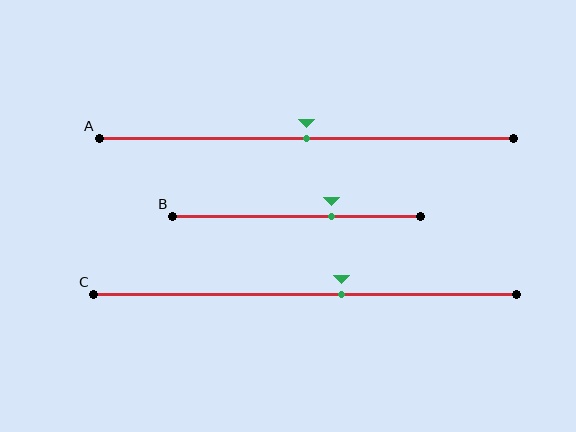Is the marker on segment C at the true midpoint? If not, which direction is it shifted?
No, the marker on segment C is shifted to the right by about 9% of the segment length.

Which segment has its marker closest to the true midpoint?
Segment A has its marker closest to the true midpoint.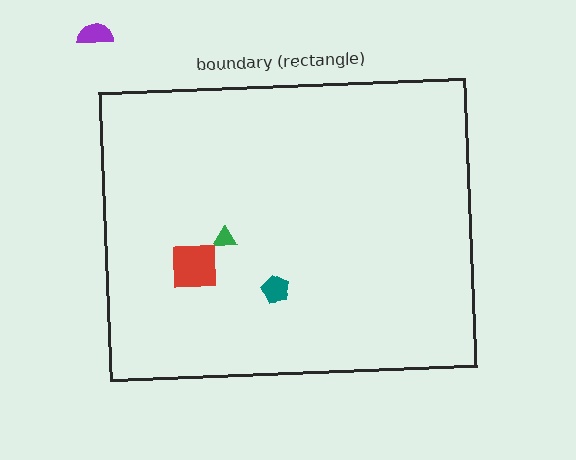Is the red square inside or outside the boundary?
Inside.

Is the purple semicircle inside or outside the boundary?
Outside.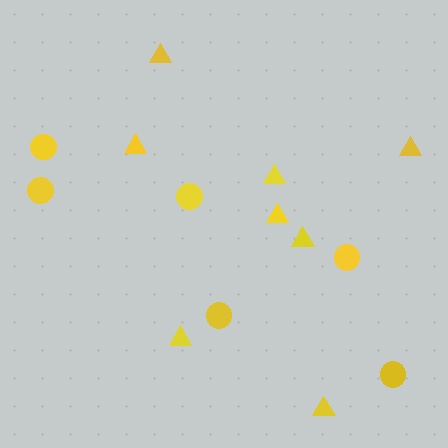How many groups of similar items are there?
There are 2 groups: one group of circles (6) and one group of triangles (8).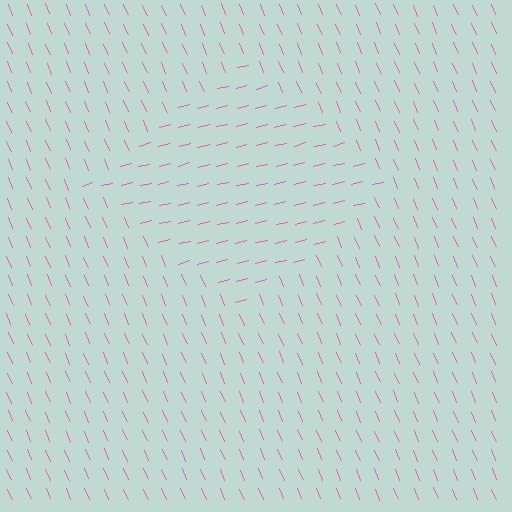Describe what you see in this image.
The image is filled with small pink line segments. A diamond region in the image has lines oriented differently from the surrounding lines, creating a visible texture boundary.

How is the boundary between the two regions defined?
The boundary is defined purely by a change in line orientation (approximately 81 degrees difference). All lines are the same color and thickness.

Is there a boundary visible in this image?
Yes, there is a texture boundary formed by a change in line orientation.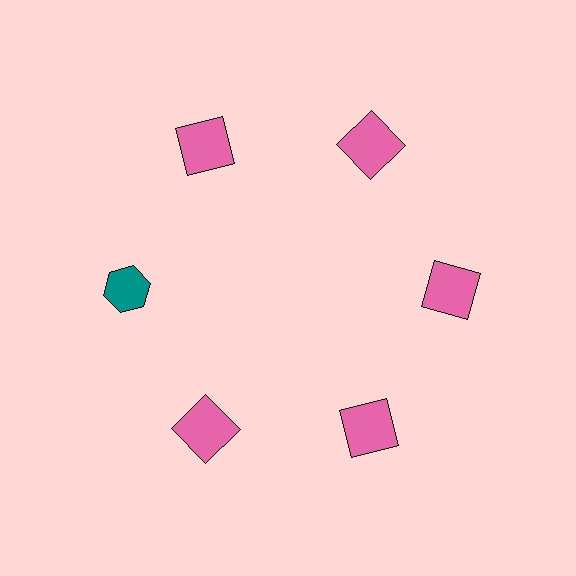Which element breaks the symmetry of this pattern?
The teal hexagon at roughly the 9 o'clock position breaks the symmetry. All other shapes are pink squares.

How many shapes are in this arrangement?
There are 6 shapes arranged in a ring pattern.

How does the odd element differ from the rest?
It differs in both color (teal instead of pink) and shape (hexagon instead of square).